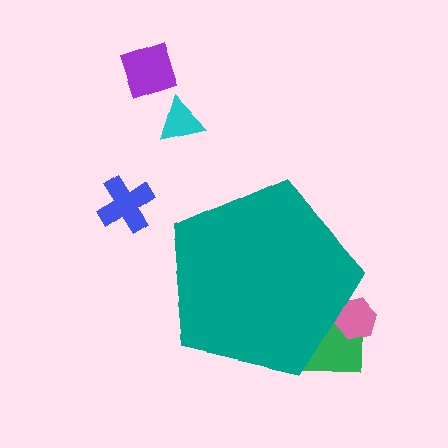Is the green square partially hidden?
Yes, the green square is partially hidden behind the teal pentagon.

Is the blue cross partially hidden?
No, the blue cross is fully visible.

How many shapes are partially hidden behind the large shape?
2 shapes are partially hidden.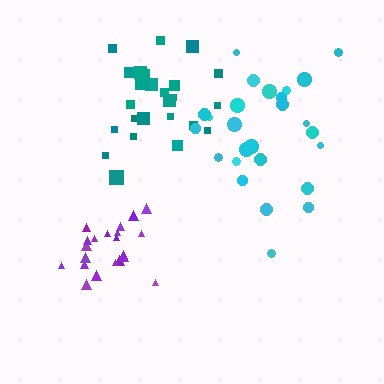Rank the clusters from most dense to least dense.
purple, teal, cyan.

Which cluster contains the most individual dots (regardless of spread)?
Cyan (26).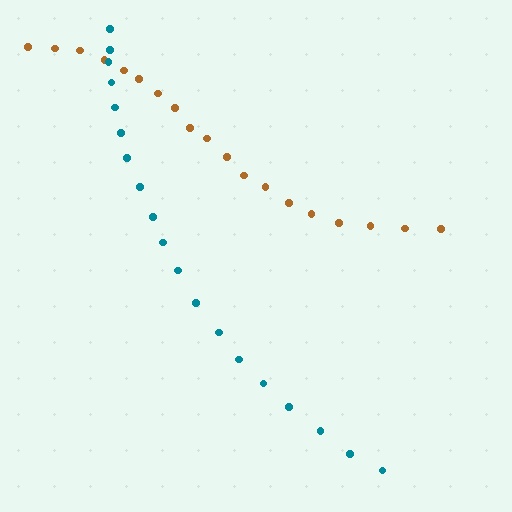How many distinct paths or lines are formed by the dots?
There are 2 distinct paths.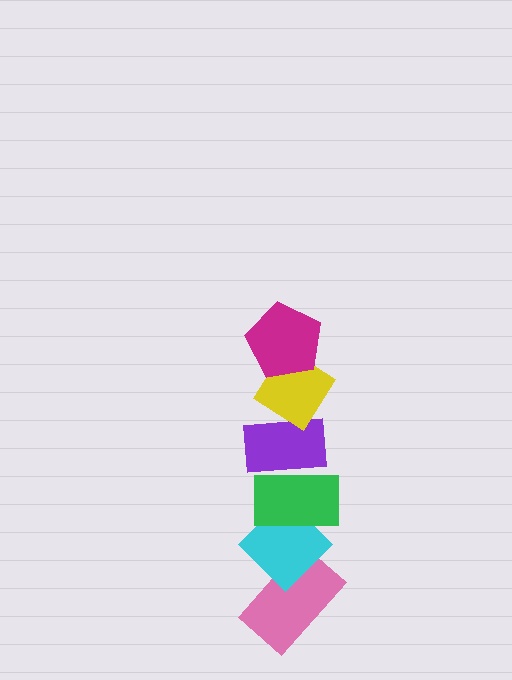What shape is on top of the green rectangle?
The purple rectangle is on top of the green rectangle.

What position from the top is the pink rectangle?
The pink rectangle is 6th from the top.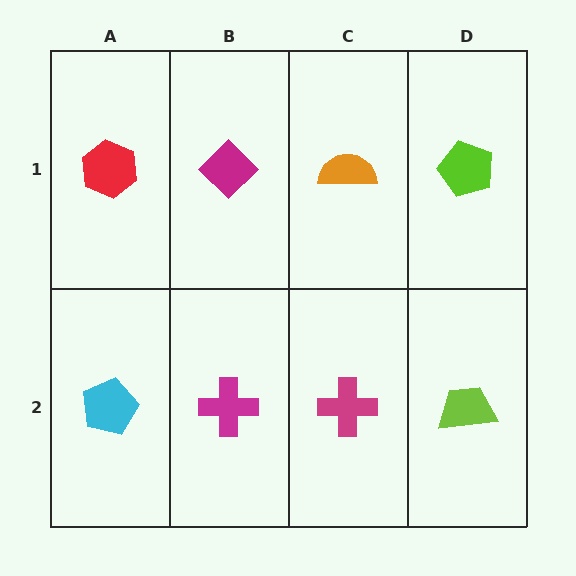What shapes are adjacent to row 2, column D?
A lime pentagon (row 1, column D), a magenta cross (row 2, column C).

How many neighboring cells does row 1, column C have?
3.